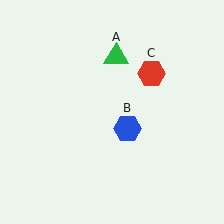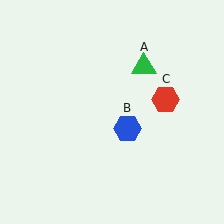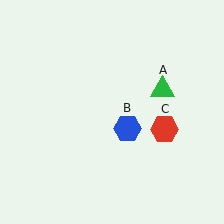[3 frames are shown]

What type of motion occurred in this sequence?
The green triangle (object A), red hexagon (object C) rotated clockwise around the center of the scene.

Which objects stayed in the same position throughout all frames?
Blue hexagon (object B) remained stationary.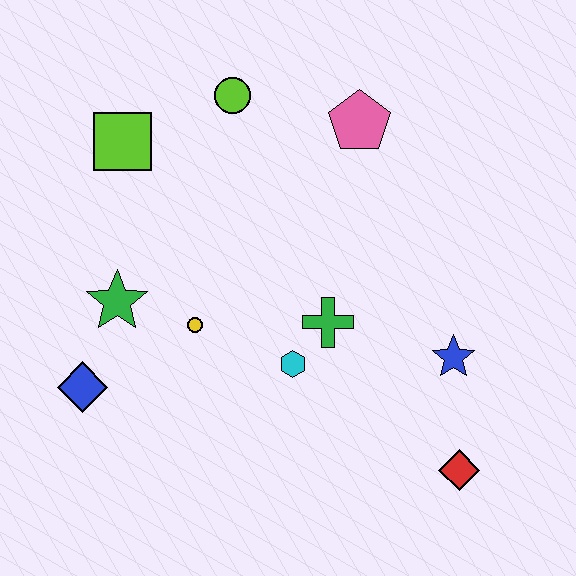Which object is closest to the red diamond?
The blue star is closest to the red diamond.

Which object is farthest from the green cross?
The lime square is farthest from the green cross.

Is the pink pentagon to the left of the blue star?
Yes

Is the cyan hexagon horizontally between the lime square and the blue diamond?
No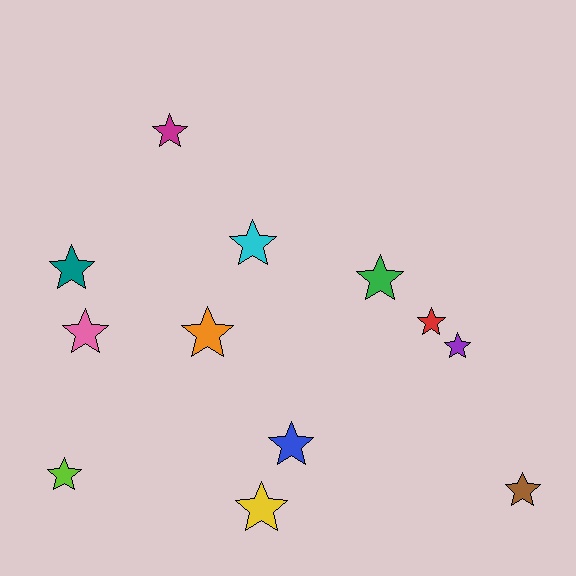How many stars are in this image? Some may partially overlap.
There are 12 stars.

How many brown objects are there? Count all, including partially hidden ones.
There is 1 brown object.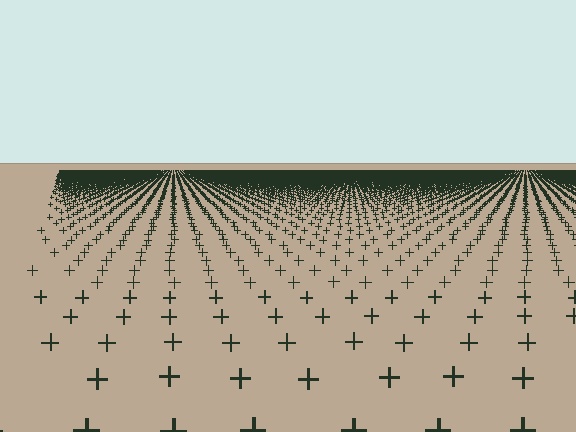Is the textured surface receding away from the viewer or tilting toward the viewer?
The surface is receding away from the viewer. Texture elements get smaller and denser toward the top.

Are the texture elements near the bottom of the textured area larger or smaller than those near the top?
Larger. Near the bottom, elements are closer to the viewer and appear at a bigger on-screen size.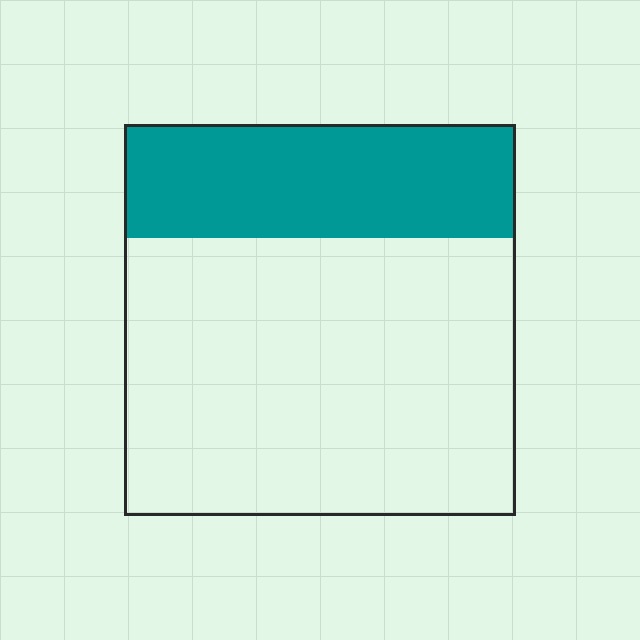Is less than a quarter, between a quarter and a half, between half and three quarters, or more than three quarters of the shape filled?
Between a quarter and a half.